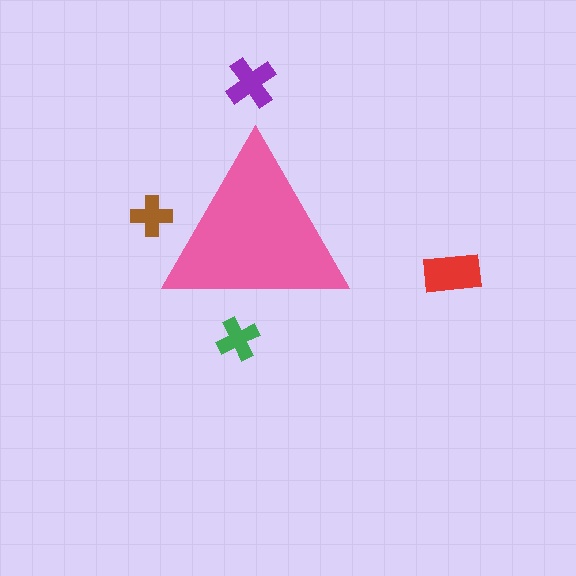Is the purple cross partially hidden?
No, the purple cross is fully visible.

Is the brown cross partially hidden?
Yes, the brown cross is partially hidden behind the pink triangle.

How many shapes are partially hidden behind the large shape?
2 shapes are partially hidden.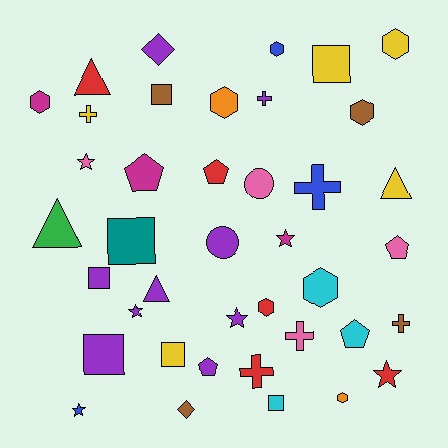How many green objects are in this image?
There is 1 green object.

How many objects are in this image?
There are 40 objects.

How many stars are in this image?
There are 6 stars.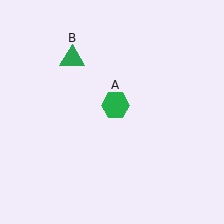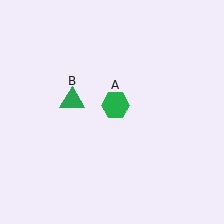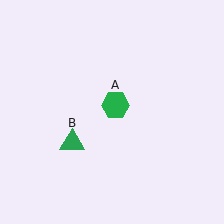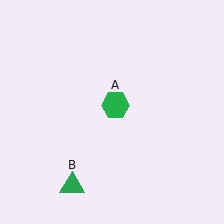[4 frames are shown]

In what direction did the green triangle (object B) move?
The green triangle (object B) moved down.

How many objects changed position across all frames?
1 object changed position: green triangle (object B).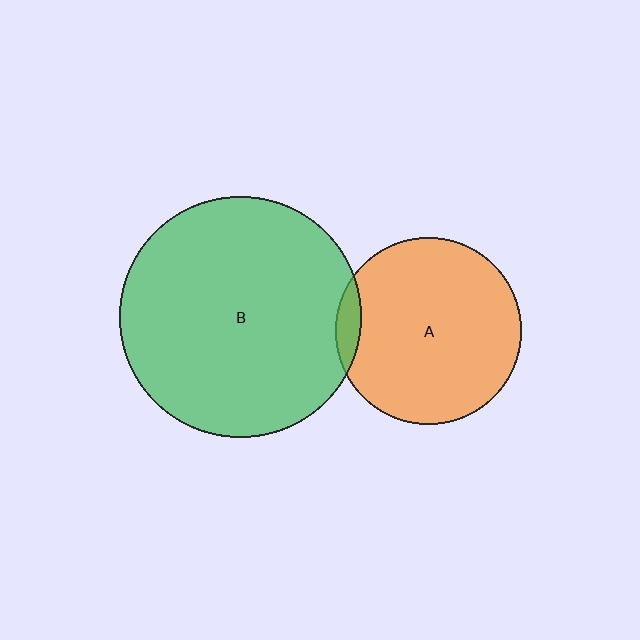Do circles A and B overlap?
Yes.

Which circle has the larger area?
Circle B (green).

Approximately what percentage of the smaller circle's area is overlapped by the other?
Approximately 5%.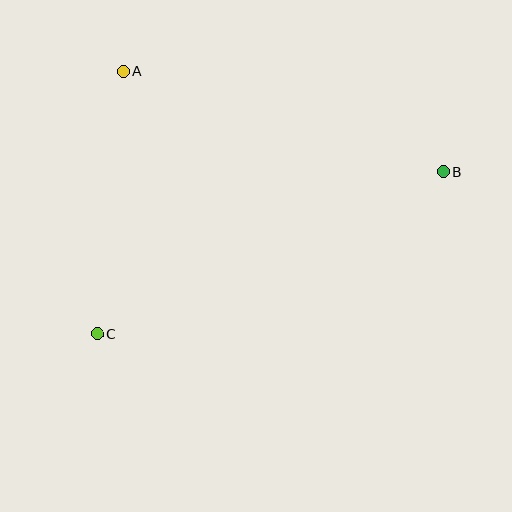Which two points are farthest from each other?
Points B and C are farthest from each other.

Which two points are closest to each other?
Points A and C are closest to each other.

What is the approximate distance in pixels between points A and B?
The distance between A and B is approximately 335 pixels.